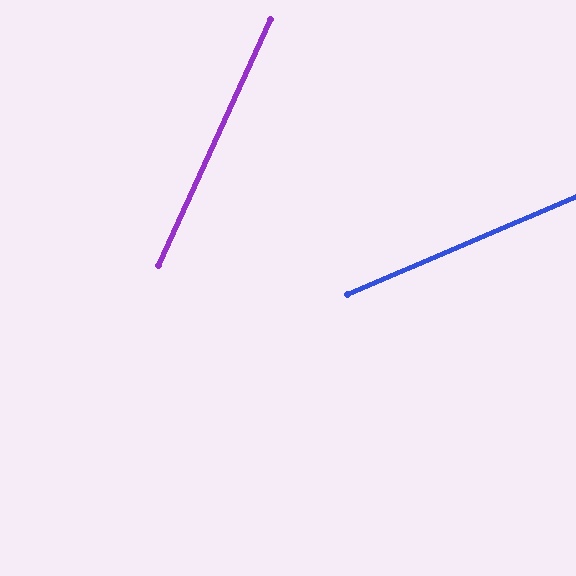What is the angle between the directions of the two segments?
Approximately 42 degrees.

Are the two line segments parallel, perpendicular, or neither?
Neither parallel nor perpendicular — they differ by about 42°.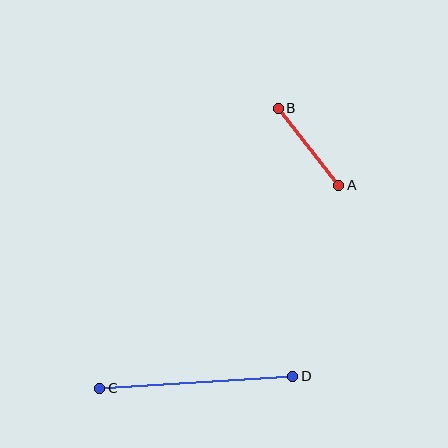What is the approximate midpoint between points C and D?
The midpoint is at approximately (196, 382) pixels.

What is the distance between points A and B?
The distance is approximately 98 pixels.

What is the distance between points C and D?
The distance is approximately 193 pixels.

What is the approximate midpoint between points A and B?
The midpoint is at approximately (309, 147) pixels.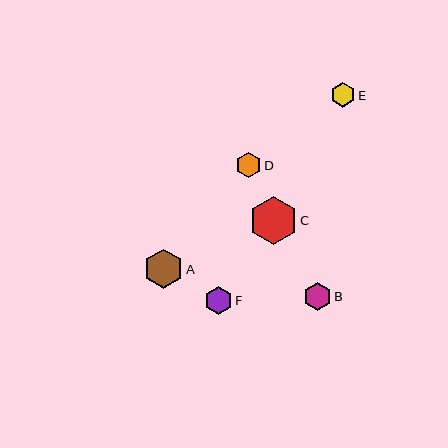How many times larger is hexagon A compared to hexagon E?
Hexagon A is approximately 1.6 times the size of hexagon E.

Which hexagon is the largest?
Hexagon C is the largest with a size of approximately 48 pixels.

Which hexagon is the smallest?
Hexagon E is the smallest with a size of approximately 25 pixels.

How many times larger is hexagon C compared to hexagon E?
Hexagon C is approximately 1.9 times the size of hexagon E.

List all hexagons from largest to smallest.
From largest to smallest: C, A, B, F, D, E.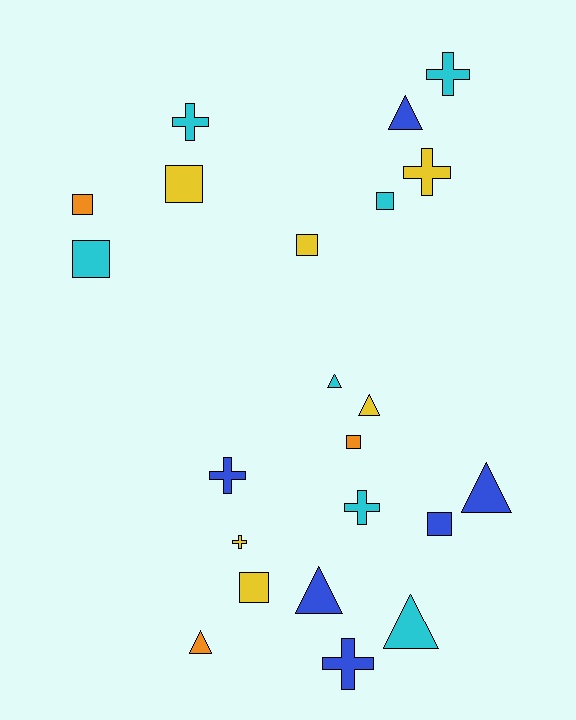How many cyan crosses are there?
There are 3 cyan crosses.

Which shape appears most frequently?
Square, with 8 objects.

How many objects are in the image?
There are 22 objects.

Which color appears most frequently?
Cyan, with 7 objects.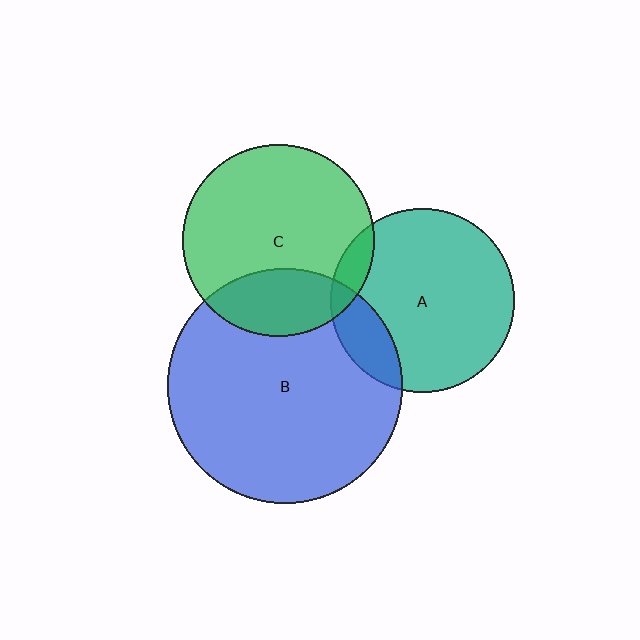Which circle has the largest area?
Circle B (blue).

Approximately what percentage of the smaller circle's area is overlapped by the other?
Approximately 15%.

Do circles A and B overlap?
Yes.